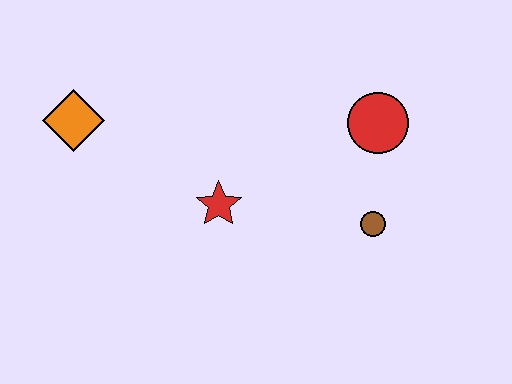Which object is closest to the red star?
The brown circle is closest to the red star.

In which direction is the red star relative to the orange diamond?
The red star is to the right of the orange diamond.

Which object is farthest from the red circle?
The orange diamond is farthest from the red circle.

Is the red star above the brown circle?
Yes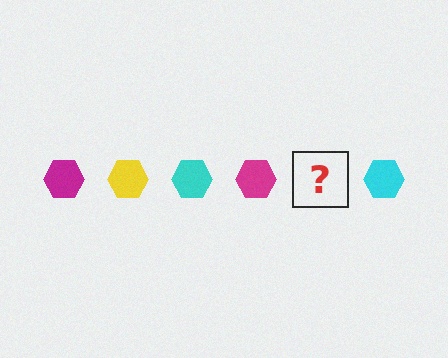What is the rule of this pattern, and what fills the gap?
The rule is that the pattern cycles through magenta, yellow, cyan hexagons. The gap should be filled with a yellow hexagon.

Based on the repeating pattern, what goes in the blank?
The blank should be a yellow hexagon.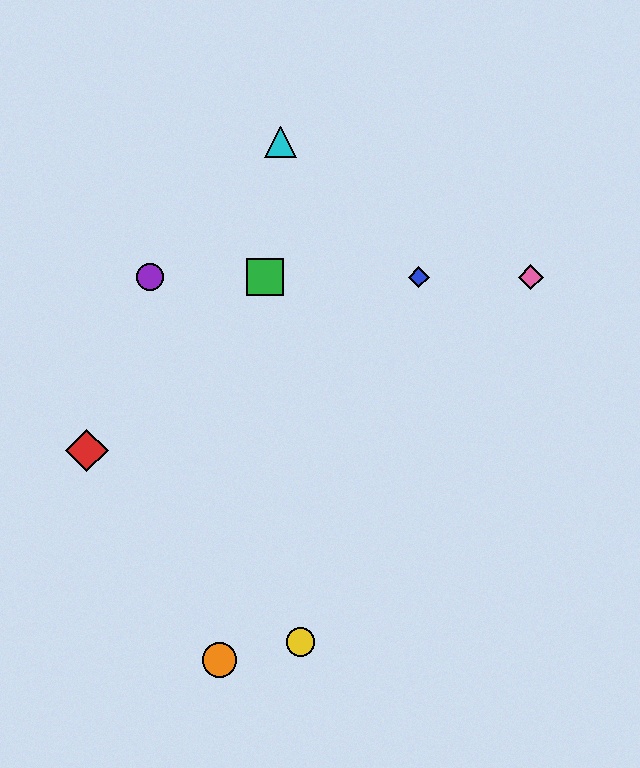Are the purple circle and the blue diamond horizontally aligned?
Yes, both are at y≈277.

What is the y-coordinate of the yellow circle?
The yellow circle is at y≈642.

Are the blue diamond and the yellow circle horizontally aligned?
No, the blue diamond is at y≈277 and the yellow circle is at y≈642.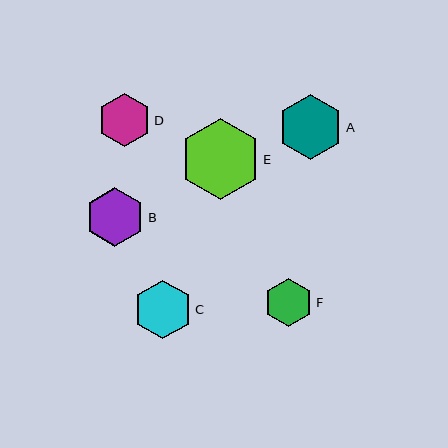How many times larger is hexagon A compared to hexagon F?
Hexagon A is approximately 1.4 times the size of hexagon F.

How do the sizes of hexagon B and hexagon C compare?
Hexagon B and hexagon C are approximately the same size.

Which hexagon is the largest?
Hexagon E is the largest with a size of approximately 80 pixels.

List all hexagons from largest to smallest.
From largest to smallest: E, A, B, C, D, F.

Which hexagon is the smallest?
Hexagon F is the smallest with a size of approximately 48 pixels.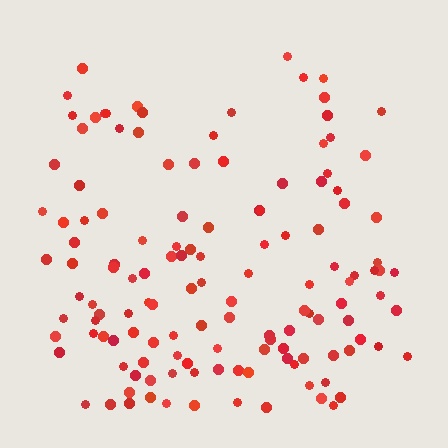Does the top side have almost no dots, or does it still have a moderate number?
Still a moderate number, just noticeably fewer than the bottom.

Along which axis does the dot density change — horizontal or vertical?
Vertical.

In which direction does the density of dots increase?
From top to bottom, with the bottom side densest.